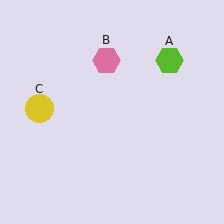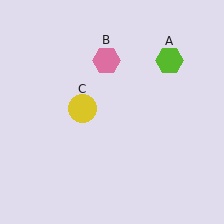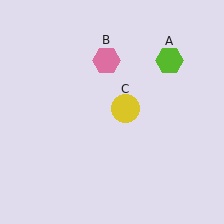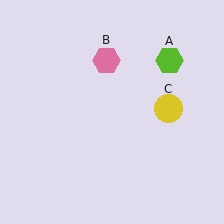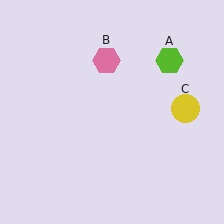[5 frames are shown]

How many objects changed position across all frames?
1 object changed position: yellow circle (object C).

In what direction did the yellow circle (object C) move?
The yellow circle (object C) moved right.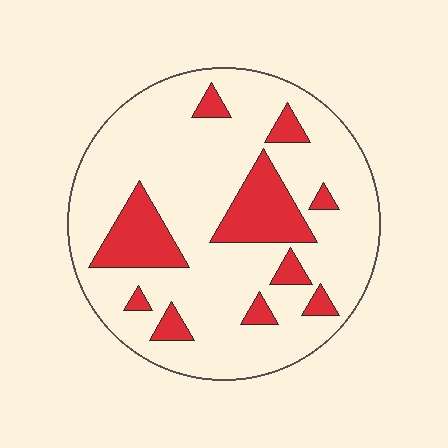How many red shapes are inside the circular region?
10.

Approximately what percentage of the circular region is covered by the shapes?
Approximately 20%.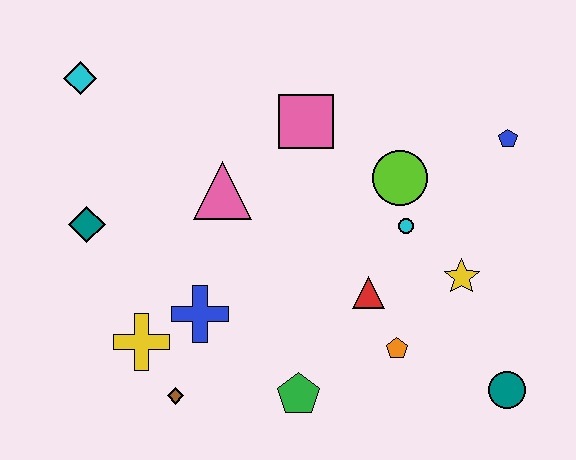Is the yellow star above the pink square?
No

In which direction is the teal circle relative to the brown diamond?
The teal circle is to the right of the brown diamond.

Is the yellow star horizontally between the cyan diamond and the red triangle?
No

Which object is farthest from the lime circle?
The cyan diamond is farthest from the lime circle.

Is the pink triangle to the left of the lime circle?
Yes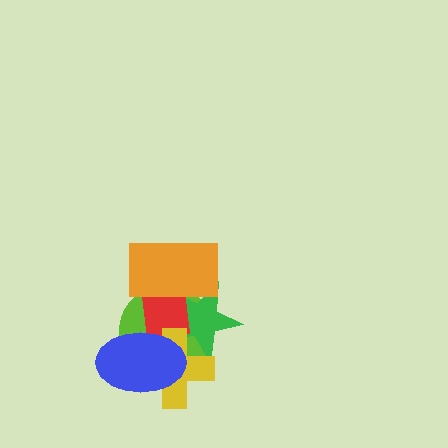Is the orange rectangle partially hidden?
No, no other shape covers it.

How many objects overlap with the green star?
5 objects overlap with the green star.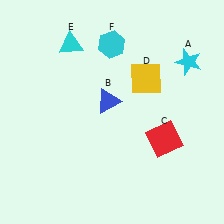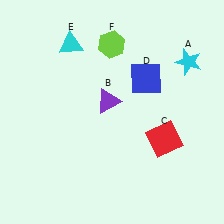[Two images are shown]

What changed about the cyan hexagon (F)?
In Image 1, F is cyan. In Image 2, it changed to lime.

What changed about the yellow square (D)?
In Image 1, D is yellow. In Image 2, it changed to blue.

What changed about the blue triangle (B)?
In Image 1, B is blue. In Image 2, it changed to purple.